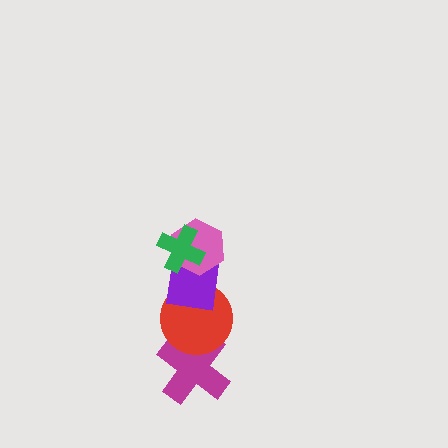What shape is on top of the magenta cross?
The red circle is on top of the magenta cross.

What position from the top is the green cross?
The green cross is 1st from the top.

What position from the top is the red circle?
The red circle is 4th from the top.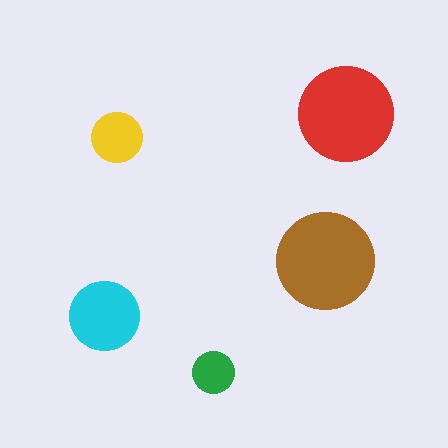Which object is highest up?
The red circle is topmost.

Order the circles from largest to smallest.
the brown one, the red one, the cyan one, the yellow one, the green one.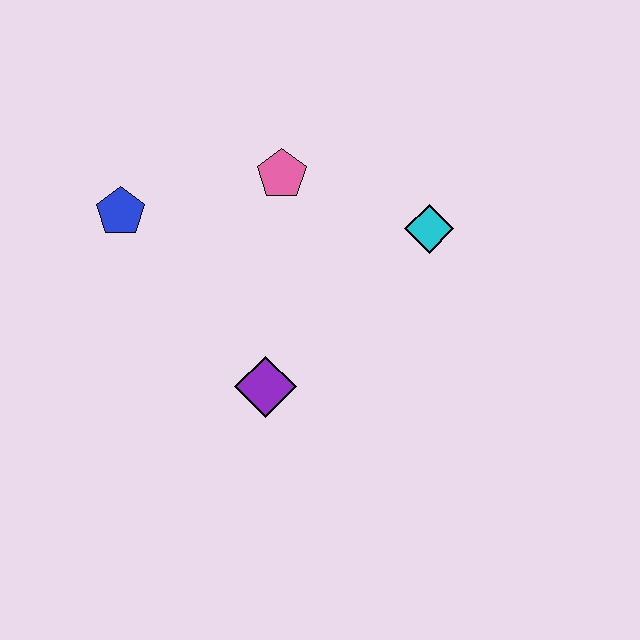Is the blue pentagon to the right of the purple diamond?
No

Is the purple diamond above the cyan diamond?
No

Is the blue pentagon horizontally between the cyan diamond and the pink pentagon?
No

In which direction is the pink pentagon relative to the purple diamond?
The pink pentagon is above the purple diamond.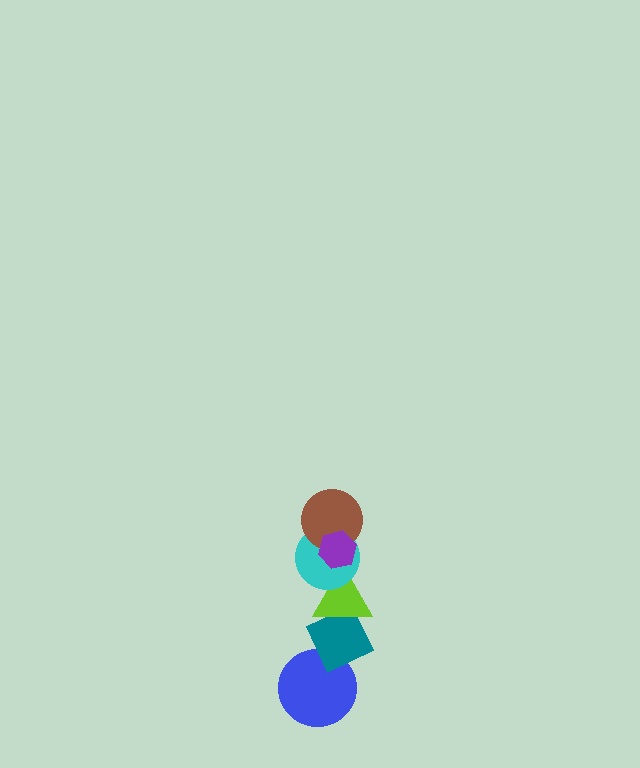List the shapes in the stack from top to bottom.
From top to bottom: the purple hexagon, the brown circle, the cyan circle, the lime triangle, the teal diamond, the blue circle.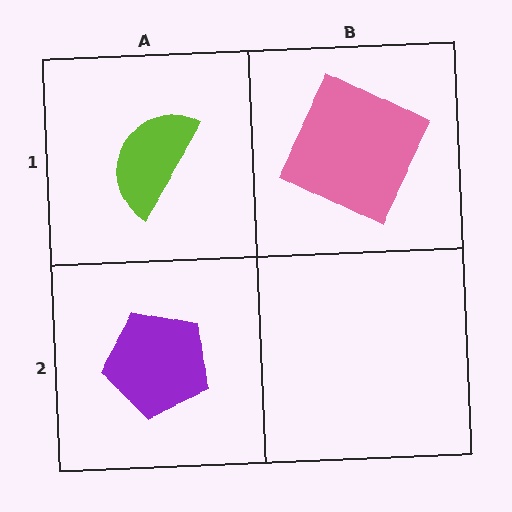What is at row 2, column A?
A purple pentagon.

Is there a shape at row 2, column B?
No, that cell is empty.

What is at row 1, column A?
A lime semicircle.